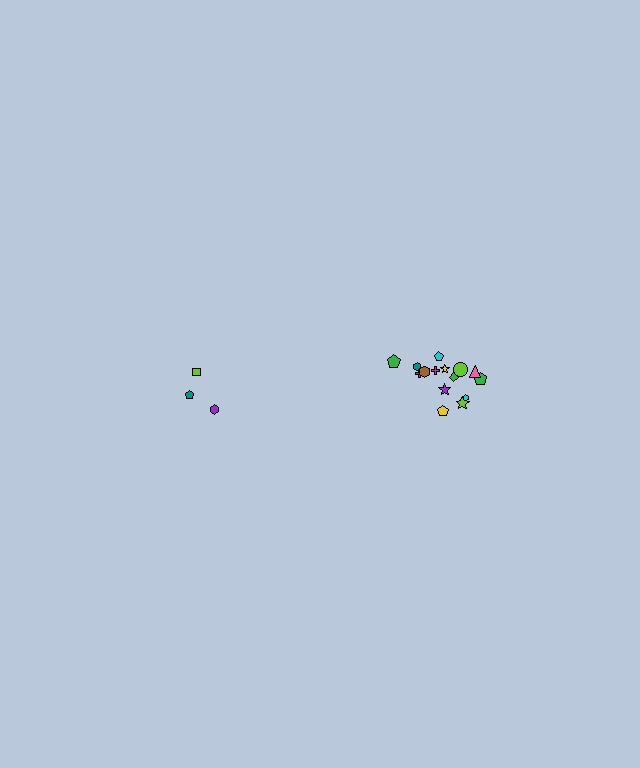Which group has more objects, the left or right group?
The right group.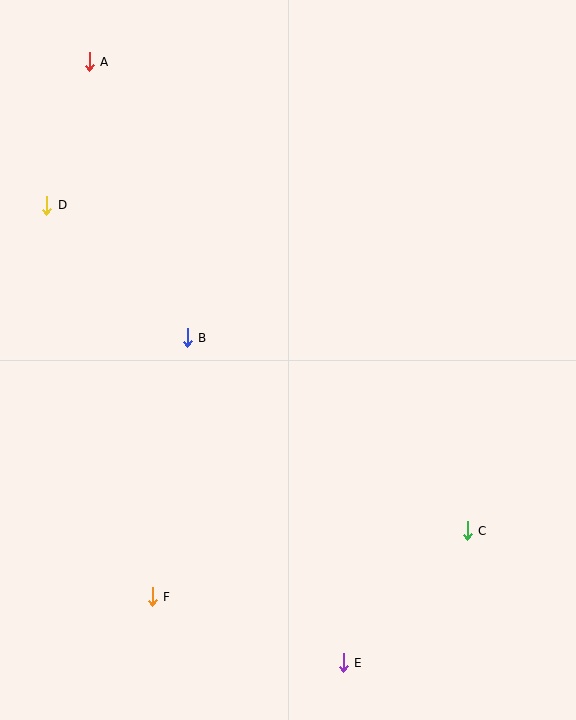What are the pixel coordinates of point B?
Point B is at (187, 338).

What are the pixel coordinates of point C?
Point C is at (467, 531).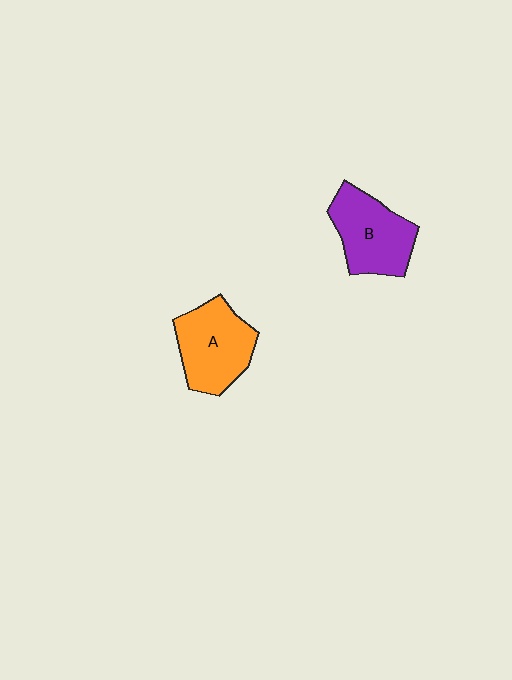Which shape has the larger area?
Shape A (orange).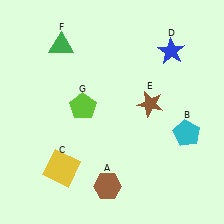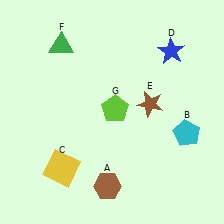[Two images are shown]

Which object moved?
The lime pentagon (G) moved right.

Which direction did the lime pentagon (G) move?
The lime pentagon (G) moved right.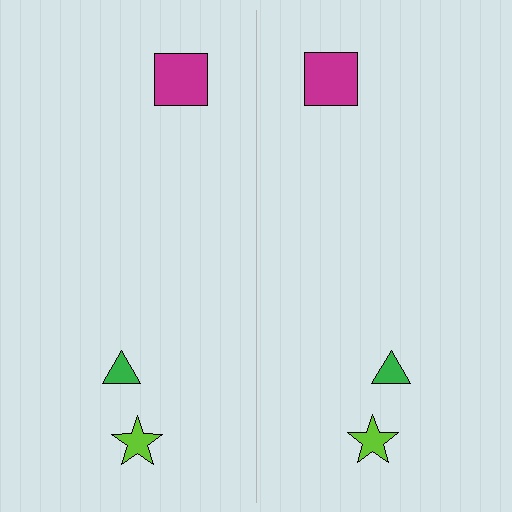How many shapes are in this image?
There are 6 shapes in this image.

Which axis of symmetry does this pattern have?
The pattern has a vertical axis of symmetry running through the center of the image.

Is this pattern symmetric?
Yes, this pattern has bilateral (reflection) symmetry.